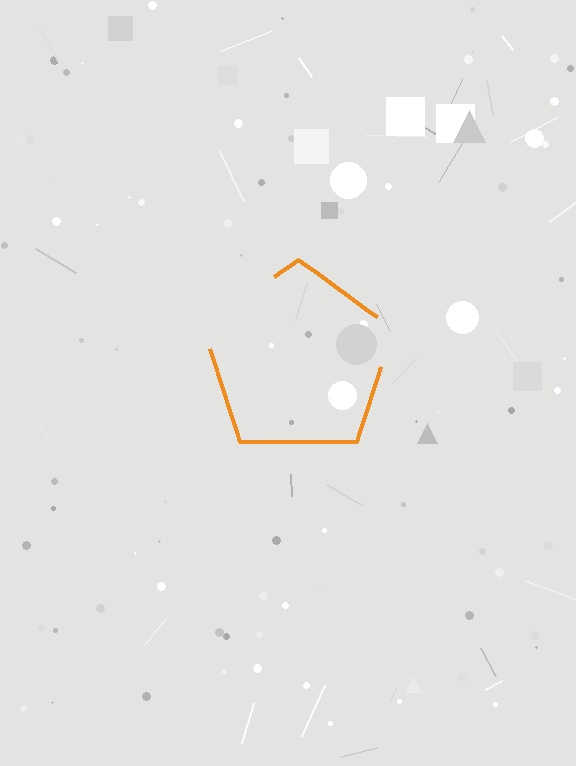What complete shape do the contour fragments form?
The contour fragments form a pentagon.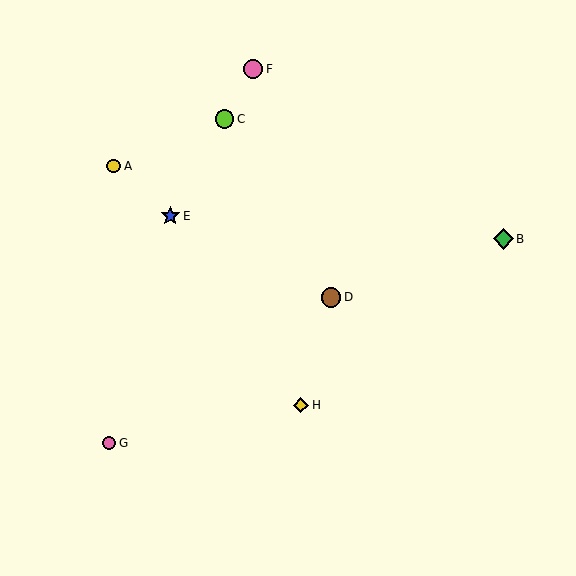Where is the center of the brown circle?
The center of the brown circle is at (331, 297).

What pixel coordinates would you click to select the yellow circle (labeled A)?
Click at (114, 166) to select the yellow circle A.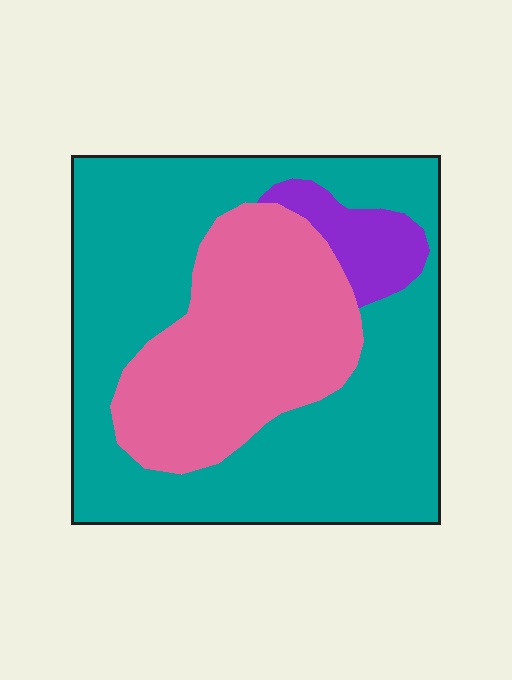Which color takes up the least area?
Purple, at roughly 5%.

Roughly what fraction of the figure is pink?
Pink covers 31% of the figure.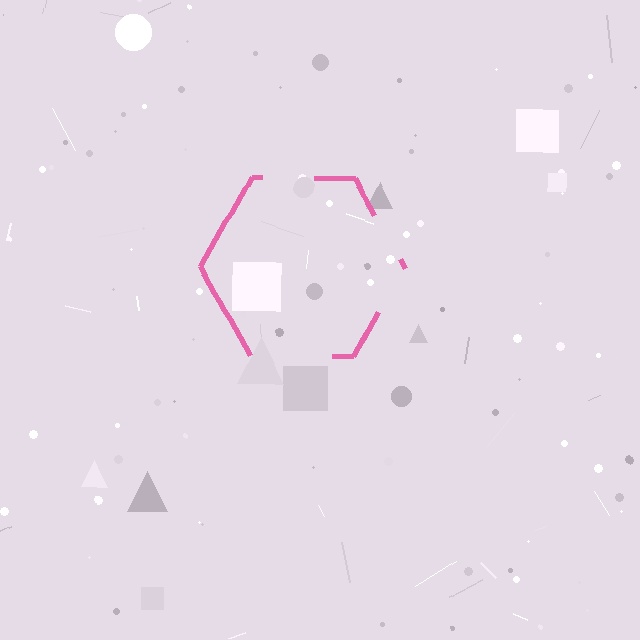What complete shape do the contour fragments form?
The contour fragments form a hexagon.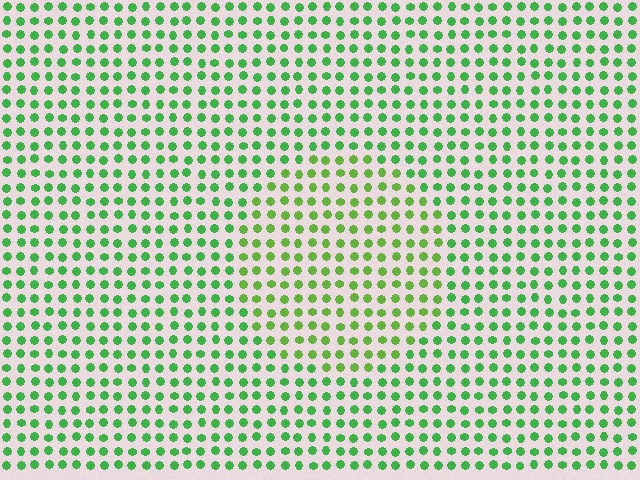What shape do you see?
I see a circle.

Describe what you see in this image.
The image is filled with small green elements in a uniform arrangement. A circle-shaped region is visible where the elements are tinted to a slightly different hue, forming a subtle color boundary.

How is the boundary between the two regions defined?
The boundary is defined purely by a slight shift in hue (about 25 degrees). Spacing, size, and orientation are identical on both sides.